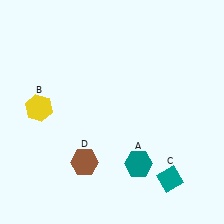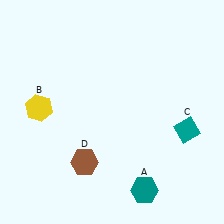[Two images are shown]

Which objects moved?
The objects that moved are: the teal hexagon (A), the teal diamond (C).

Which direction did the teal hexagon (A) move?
The teal hexagon (A) moved down.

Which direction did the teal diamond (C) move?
The teal diamond (C) moved up.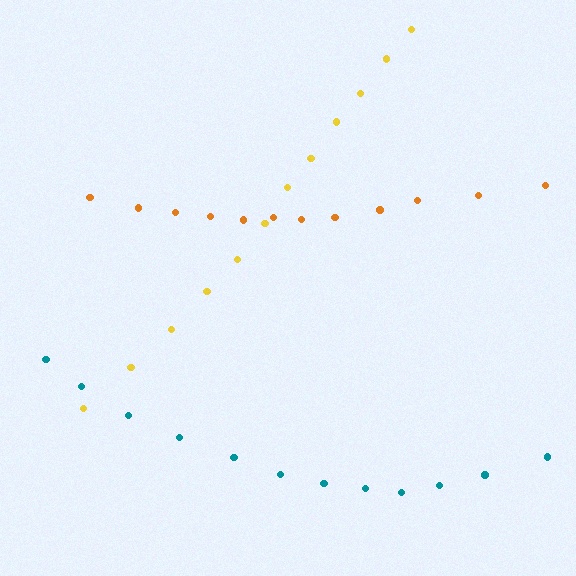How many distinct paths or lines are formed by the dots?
There are 3 distinct paths.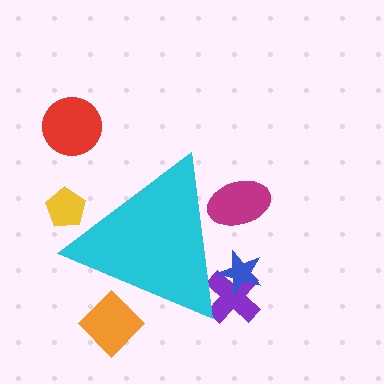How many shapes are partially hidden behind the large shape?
5 shapes are partially hidden.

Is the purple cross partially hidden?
Yes, the purple cross is partially hidden behind the cyan triangle.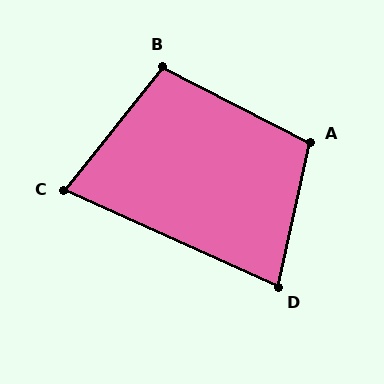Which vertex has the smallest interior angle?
C, at approximately 76 degrees.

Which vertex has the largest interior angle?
A, at approximately 104 degrees.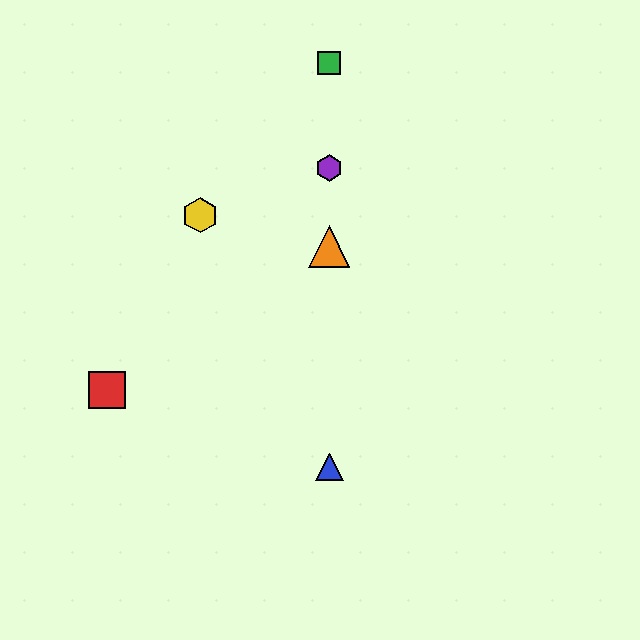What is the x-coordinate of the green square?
The green square is at x≈329.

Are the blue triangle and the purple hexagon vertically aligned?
Yes, both are at x≈329.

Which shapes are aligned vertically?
The blue triangle, the green square, the purple hexagon, the orange triangle are aligned vertically.